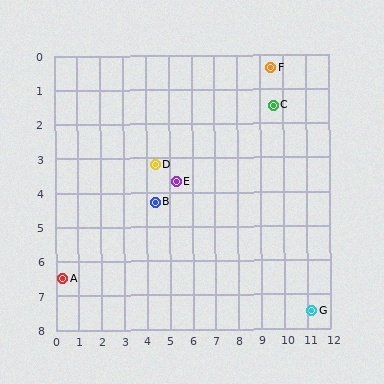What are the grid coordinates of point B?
Point B is at approximately (4.4, 4.3).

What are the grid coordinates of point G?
Point G is at approximately (11.2, 7.5).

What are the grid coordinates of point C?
Point C is at approximately (9.6, 1.5).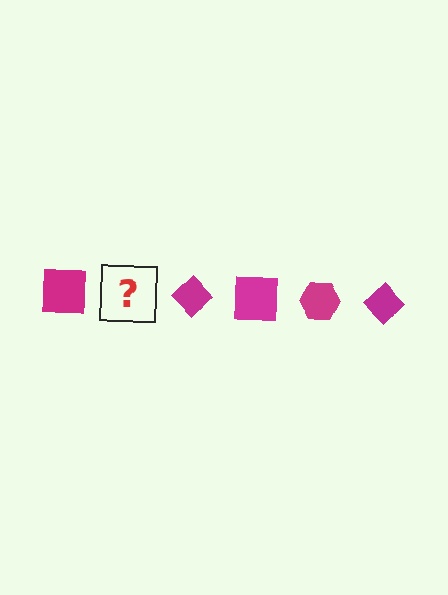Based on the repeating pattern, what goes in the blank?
The blank should be a magenta hexagon.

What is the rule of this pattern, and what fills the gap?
The rule is that the pattern cycles through square, hexagon, diamond shapes in magenta. The gap should be filled with a magenta hexagon.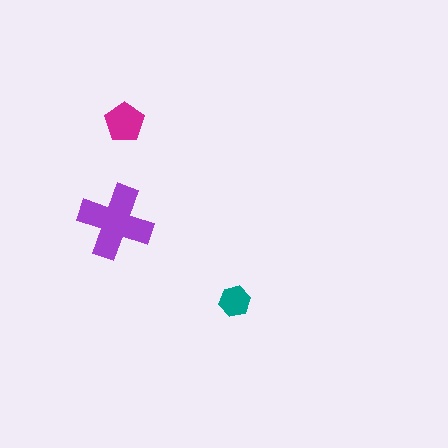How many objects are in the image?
There are 3 objects in the image.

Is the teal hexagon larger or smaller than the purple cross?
Smaller.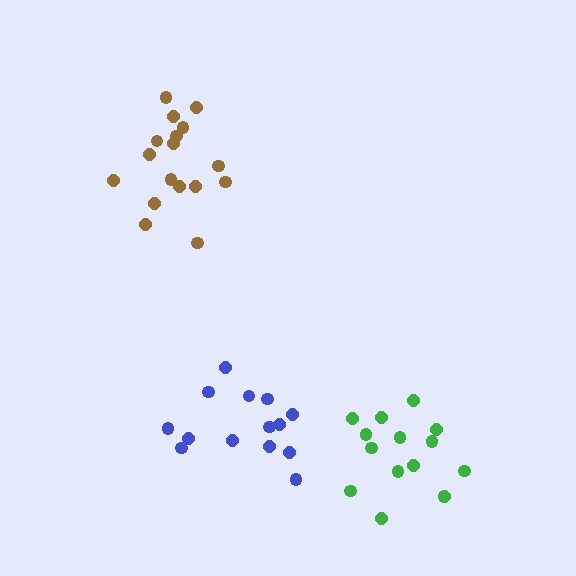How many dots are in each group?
Group 1: 17 dots, Group 2: 14 dots, Group 3: 15 dots (46 total).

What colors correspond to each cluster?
The clusters are colored: brown, blue, green.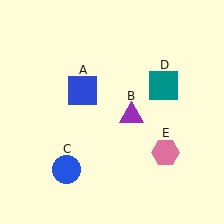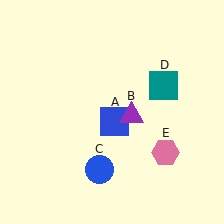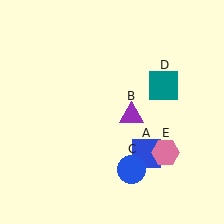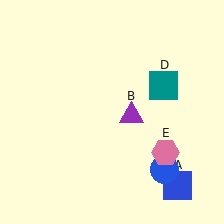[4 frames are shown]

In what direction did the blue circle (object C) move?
The blue circle (object C) moved right.